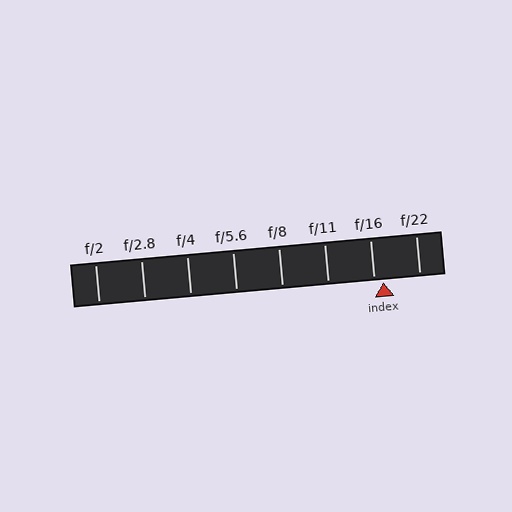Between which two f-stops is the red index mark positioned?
The index mark is between f/16 and f/22.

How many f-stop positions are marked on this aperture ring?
There are 8 f-stop positions marked.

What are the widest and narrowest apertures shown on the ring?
The widest aperture shown is f/2 and the narrowest is f/22.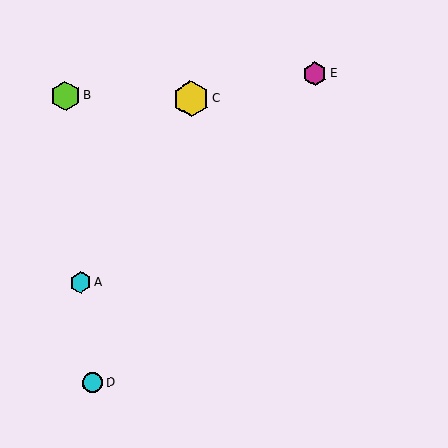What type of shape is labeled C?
Shape C is a yellow hexagon.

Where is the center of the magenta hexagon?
The center of the magenta hexagon is at (315, 74).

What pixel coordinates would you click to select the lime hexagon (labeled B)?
Click at (65, 96) to select the lime hexagon B.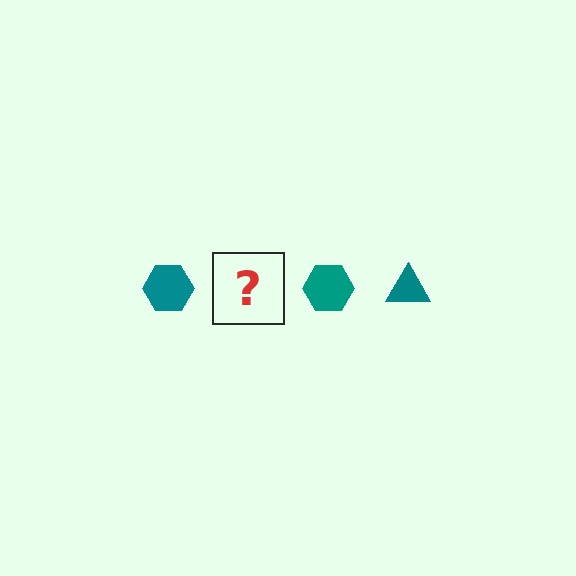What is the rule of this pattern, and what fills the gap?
The rule is that the pattern cycles through hexagon, triangle shapes in teal. The gap should be filled with a teal triangle.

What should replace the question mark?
The question mark should be replaced with a teal triangle.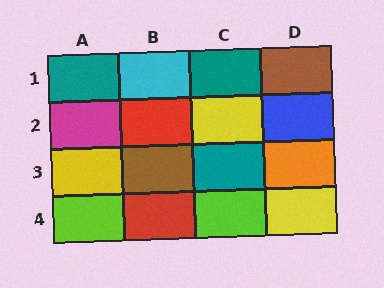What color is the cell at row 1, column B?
Cyan.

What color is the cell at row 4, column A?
Lime.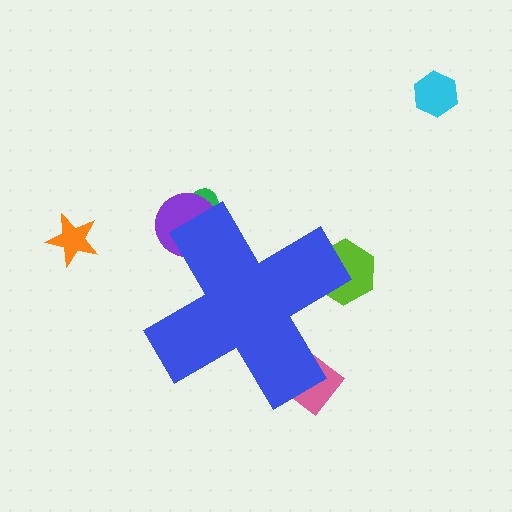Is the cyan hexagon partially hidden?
No, the cyan hexagon is fully visible.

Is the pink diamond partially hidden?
Yes, the pink diamond is partially hidden behind the blue cross.